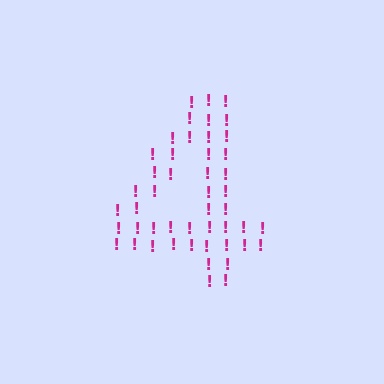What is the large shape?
The large shape is the digit 4.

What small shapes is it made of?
It is made of small exclamation marks.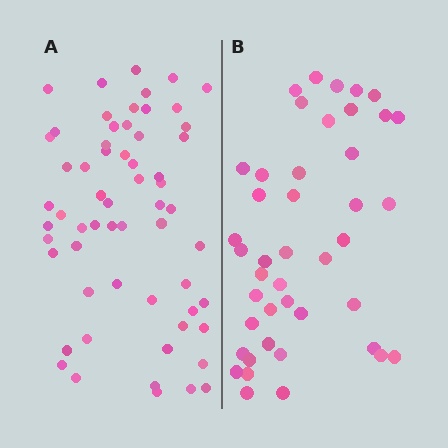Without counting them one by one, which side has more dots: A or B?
Region A (the left region) has more dots.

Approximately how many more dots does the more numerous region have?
Region A has approximately 15 more dots than region B.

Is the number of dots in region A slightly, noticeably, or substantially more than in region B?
Region A has noticeably more, but not dramatically so. The ratio is roughly 1.4 to 1.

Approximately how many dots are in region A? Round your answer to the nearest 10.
About 60 dots.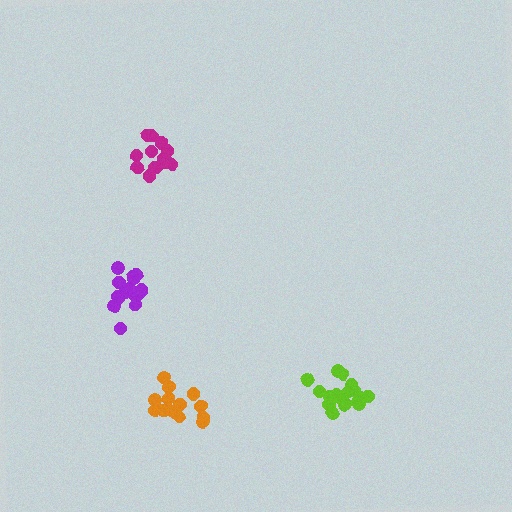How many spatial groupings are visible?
There are 4 spatial groupings.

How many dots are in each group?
Group 1: 15 dots, Group 2: 13 dots, Group 3: 17 dots, Group 4: 18 dots (63 total).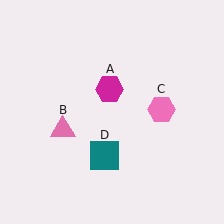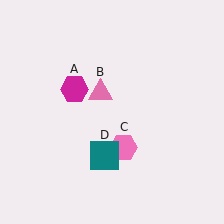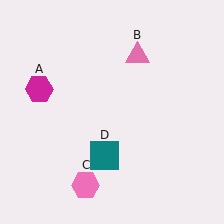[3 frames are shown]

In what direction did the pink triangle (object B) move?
The pink triangle (object B) moved up and to the right.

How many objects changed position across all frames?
3 objects changed position: magenta hexagon (object A), pink triangle (object B), pink hexagon (object C).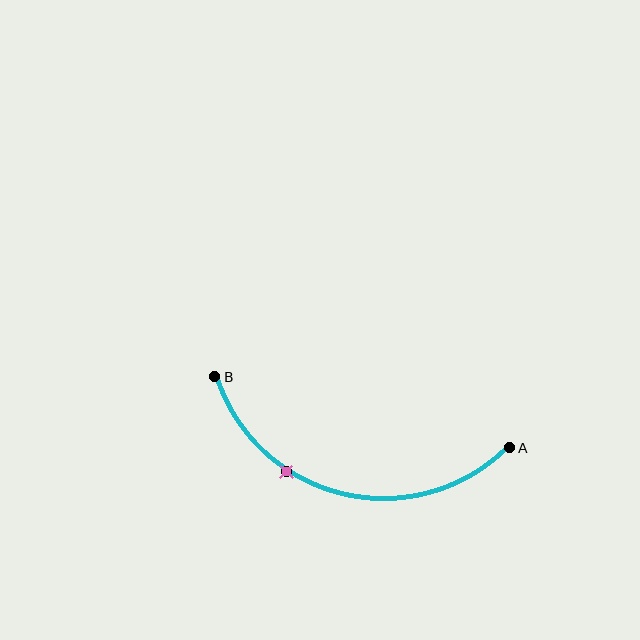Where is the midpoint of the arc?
The arc midpoint is the point on the curve farthest from the straight line joining A and B. It sits below that line.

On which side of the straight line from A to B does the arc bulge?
The arc bulges below the straight line connecting A and B.